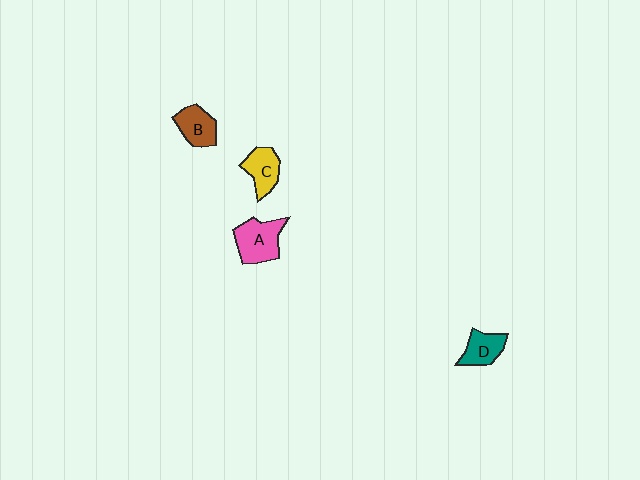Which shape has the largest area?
Shape A (pink).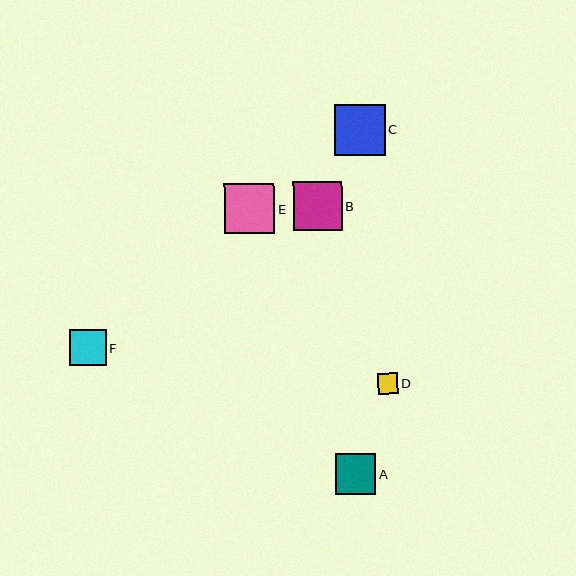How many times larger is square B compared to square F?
Square B is approximately 1.3 times the size of square F.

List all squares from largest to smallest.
From largest to smallest: C, E, B, A, F, D.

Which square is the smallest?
Square D is the smallest with a size of approximately 21 pixels.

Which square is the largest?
Square C is the largest with a size of approximately 51 pixels.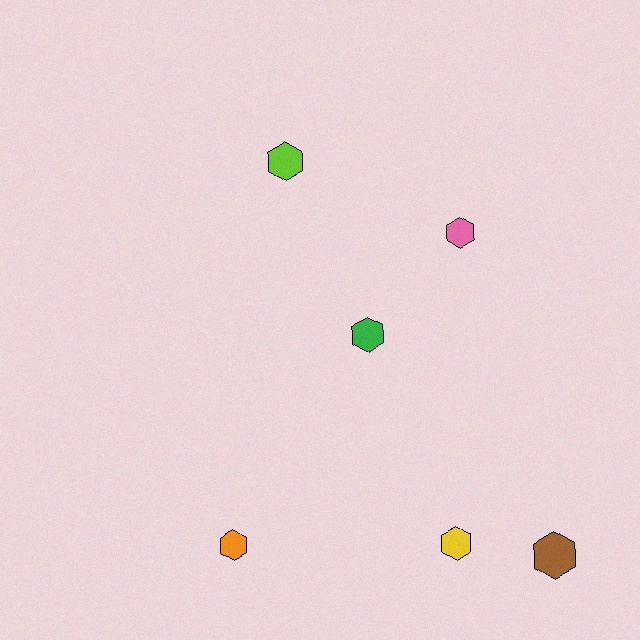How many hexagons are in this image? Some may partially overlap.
There are 6 hexagons.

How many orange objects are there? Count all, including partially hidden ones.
There is 1 orange object.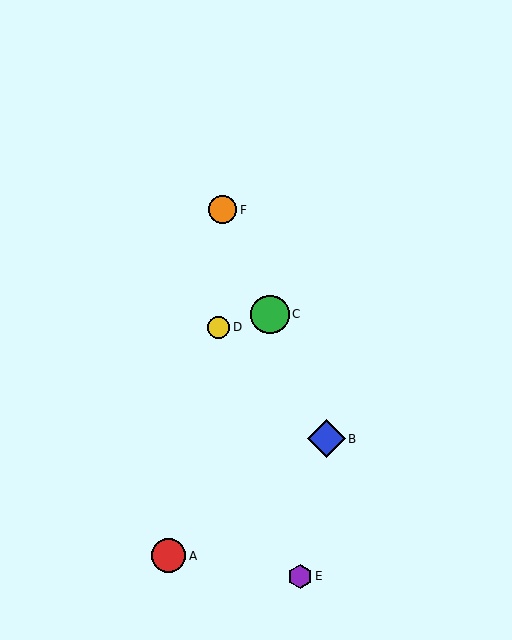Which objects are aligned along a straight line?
Objects B, C, F are aligned along a straight line.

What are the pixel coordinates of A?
Object A is at (169, 556).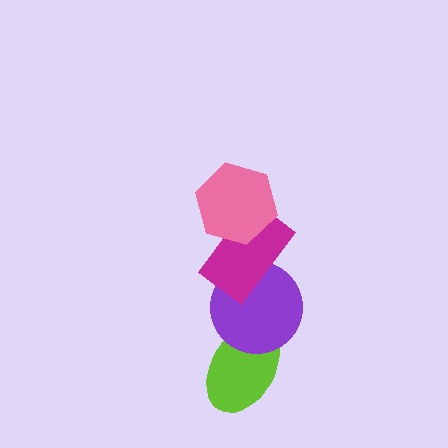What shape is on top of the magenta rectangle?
The pink hexagon is on top of the magenta rectangle.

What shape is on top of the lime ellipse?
The purple circle is on top of the lime ellipse.